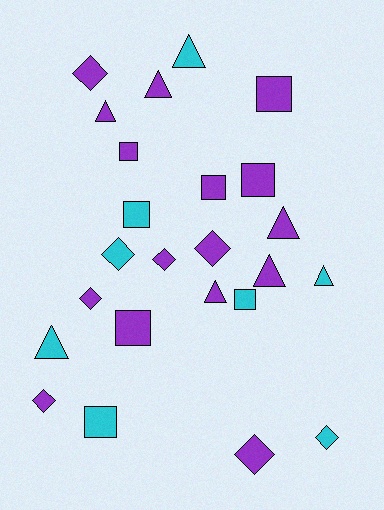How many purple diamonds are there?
There are 6 purple diamonds.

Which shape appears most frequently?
Triangle, with 8 objects.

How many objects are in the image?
There are 24 objects.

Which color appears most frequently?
Purple, with 16 objects.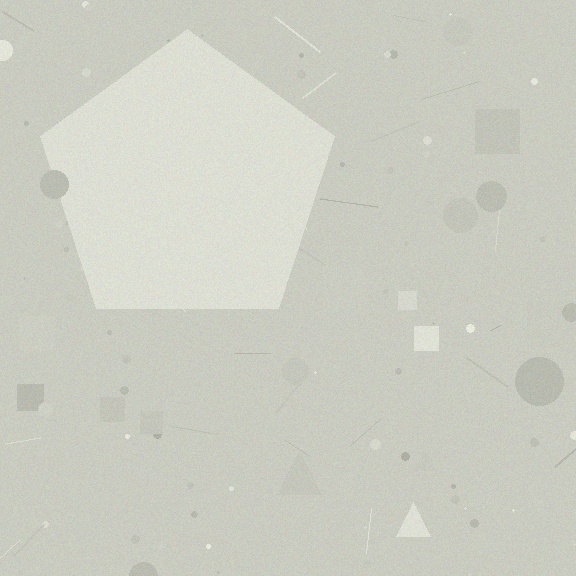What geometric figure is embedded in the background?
A pentagon is embedded in the background.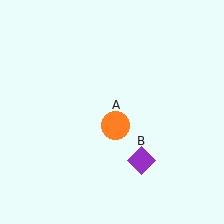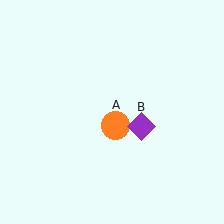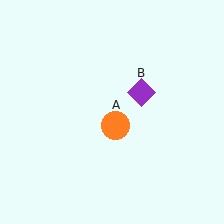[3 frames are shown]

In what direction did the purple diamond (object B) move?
The purple diamond (object B) moved up.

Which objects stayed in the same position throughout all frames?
Orange circle (object A) remained stationary.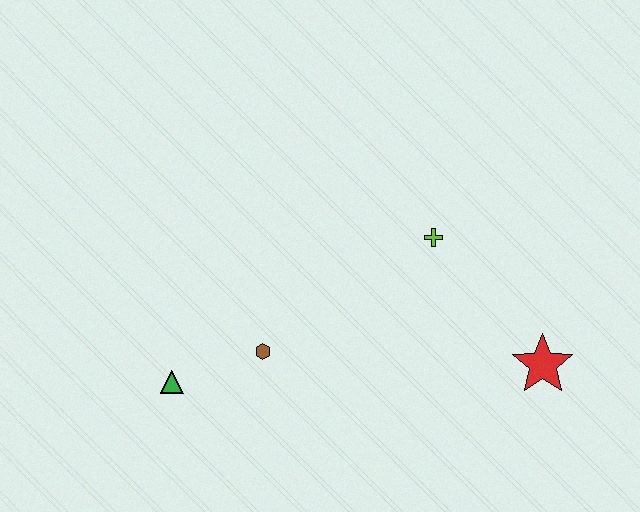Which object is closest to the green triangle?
The brown hexagon is closest to the green triangle.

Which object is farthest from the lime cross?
The green triangle is farthest from the lime cross.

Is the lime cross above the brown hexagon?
Yes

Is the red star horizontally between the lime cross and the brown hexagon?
No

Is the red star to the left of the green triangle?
No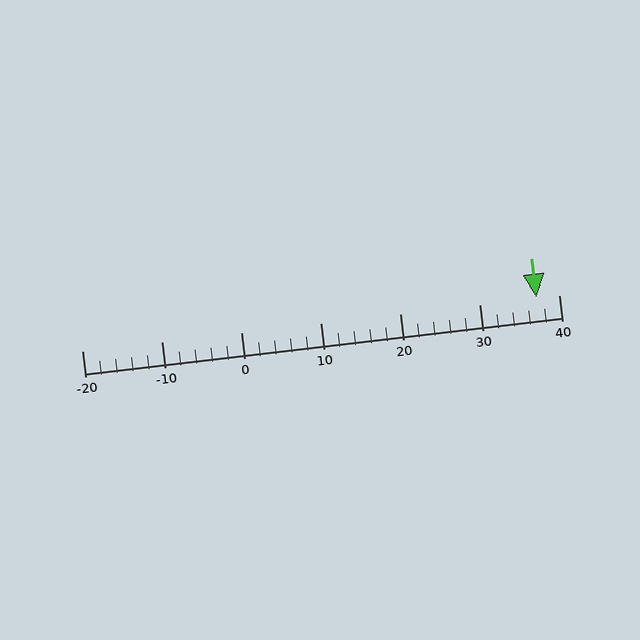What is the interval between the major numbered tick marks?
The major tick marks are spaced 10 units apart.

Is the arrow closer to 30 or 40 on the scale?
The arrow is closer to 40.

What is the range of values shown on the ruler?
The ruler shows values from -20 to 40.